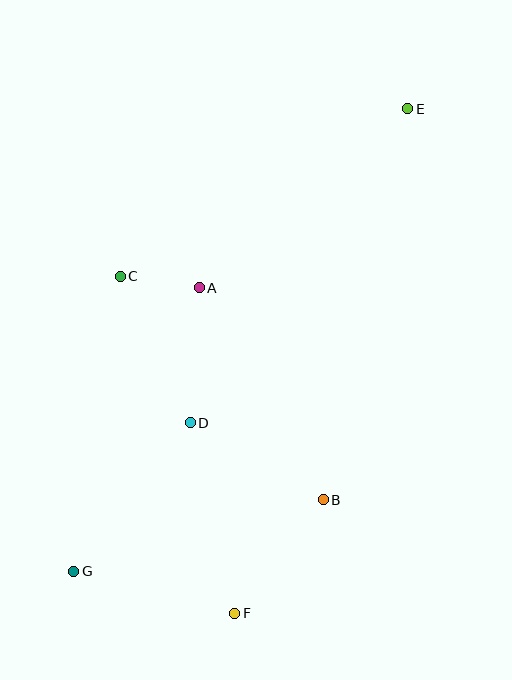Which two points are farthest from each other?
Points E and G are farthest from each other.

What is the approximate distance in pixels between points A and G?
The distance between A and G is approximately 310 pixels.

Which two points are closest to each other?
Points A and C are closest to each other.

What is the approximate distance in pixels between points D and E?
The distance between D and E is approximately 382 pixels.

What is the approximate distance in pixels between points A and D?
The distance between A and D is approximately 136 pixels.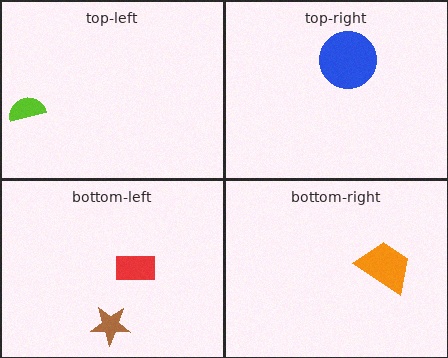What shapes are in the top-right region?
The blue circle.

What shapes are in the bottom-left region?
The brown star, the red rectangle.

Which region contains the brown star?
The bottom-left region.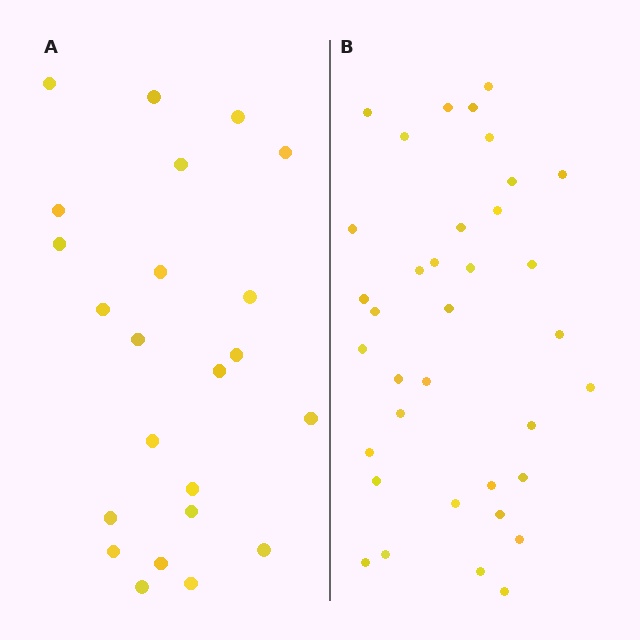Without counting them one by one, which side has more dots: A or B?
Region B (the right region) has more dots.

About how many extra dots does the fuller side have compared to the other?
Region B has approximately 15 more dots than region A.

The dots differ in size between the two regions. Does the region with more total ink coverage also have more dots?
No. Region A has more total ink coverage because its dots are larger, but region B actually contains more individual dots. Total area can be misleading — the number of items is what matters here.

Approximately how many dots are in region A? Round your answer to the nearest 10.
About 20 dots. (The exact count is 23, which rounds to 20.)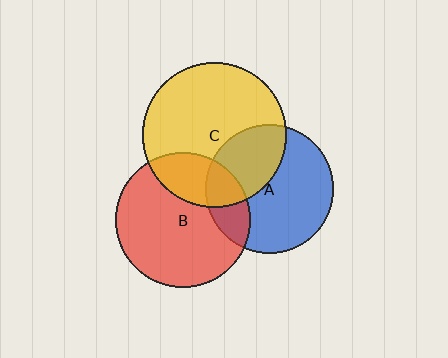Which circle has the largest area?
Circle C (yellow).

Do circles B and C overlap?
Yes.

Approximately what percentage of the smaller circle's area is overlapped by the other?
Approximately 25%.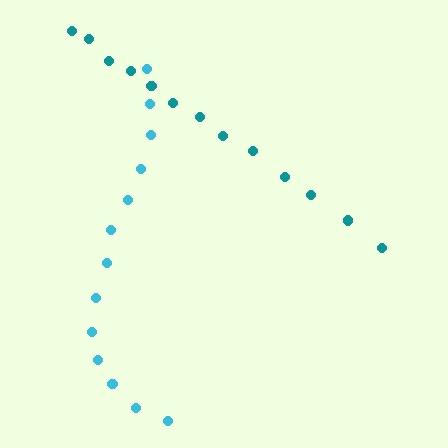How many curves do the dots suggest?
There are 2 distinct paths.